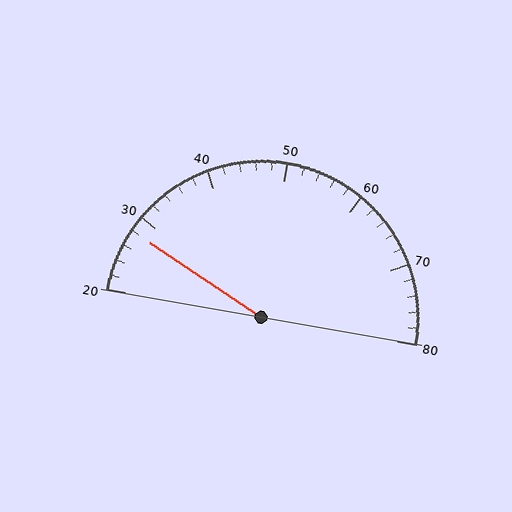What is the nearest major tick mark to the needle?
The nearest major tick mark is 30.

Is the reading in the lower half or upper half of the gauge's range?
The reading is in the lower half of the range (20 to 80).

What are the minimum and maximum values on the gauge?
The gauge ranges from 20 to 80.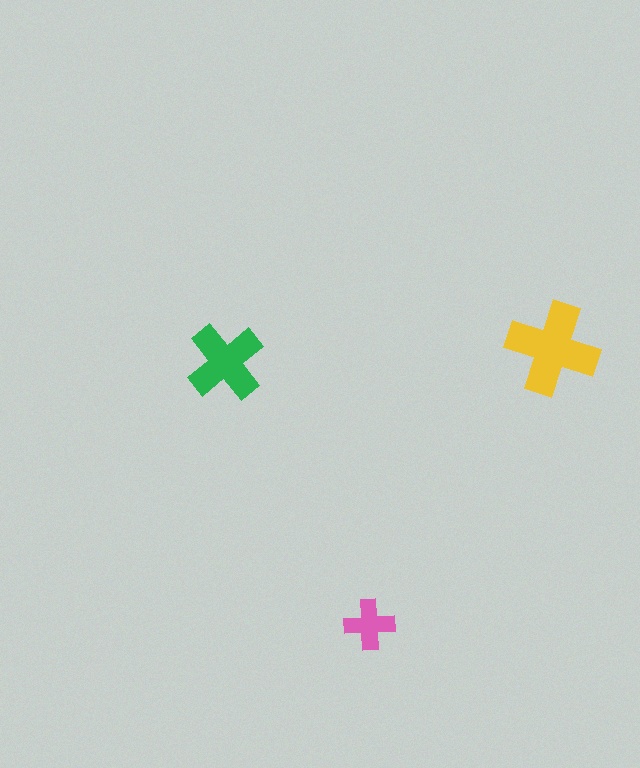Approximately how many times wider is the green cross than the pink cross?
About 1.5 times wider.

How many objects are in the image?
There are 3 objects in the image.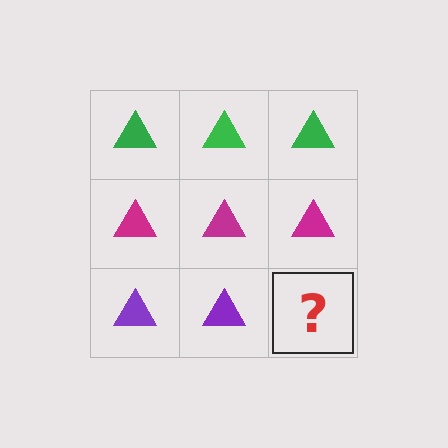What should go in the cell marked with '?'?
The missing cell should contain a purple triangle.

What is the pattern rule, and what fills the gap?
The rule is that each row has a consistent color. The gap should be filled with a purple triangle.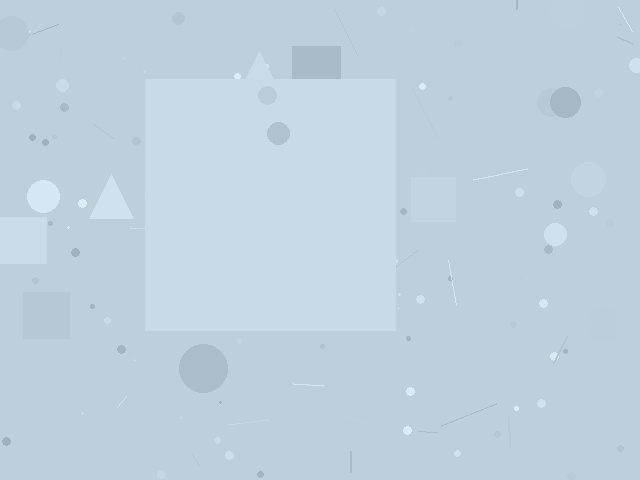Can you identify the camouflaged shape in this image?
The camouflaged shape is a square.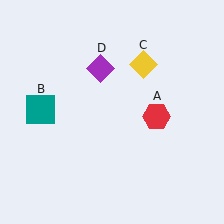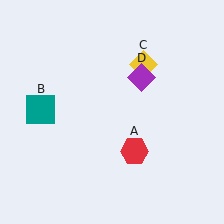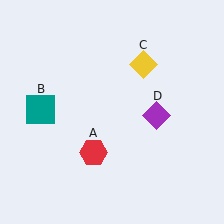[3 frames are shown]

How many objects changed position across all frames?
2 objects changed position: red hexagon (object A), purple diamond (object D).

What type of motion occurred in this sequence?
The red hexagon (object A), purple diamond (object D) rotated clockwise around the center of the scene.